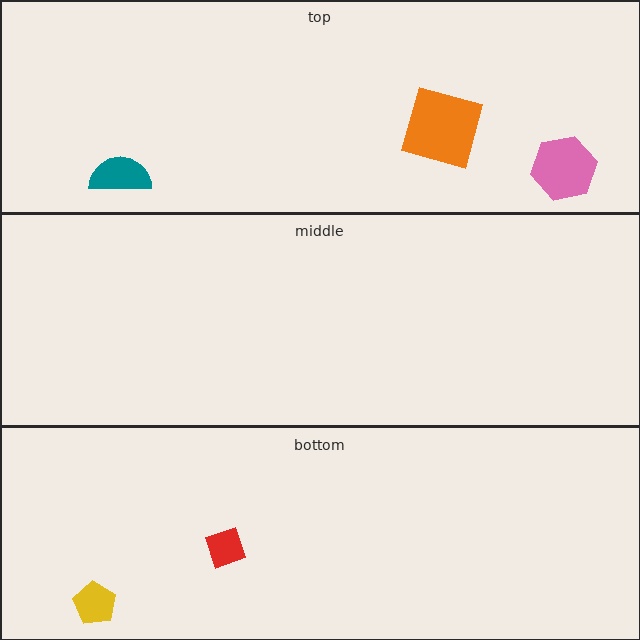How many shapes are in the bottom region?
2.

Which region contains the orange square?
The top region.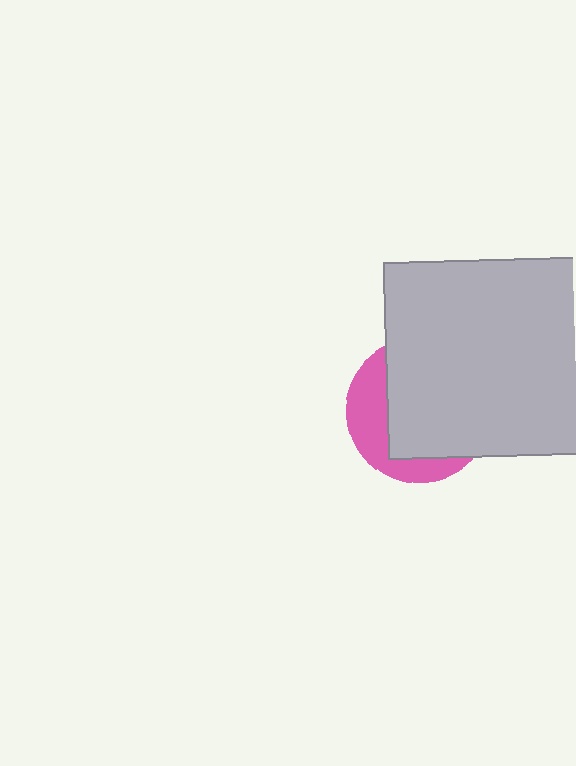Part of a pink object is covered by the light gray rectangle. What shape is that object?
It is a circle.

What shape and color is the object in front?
The object in front is a light gray rectangle.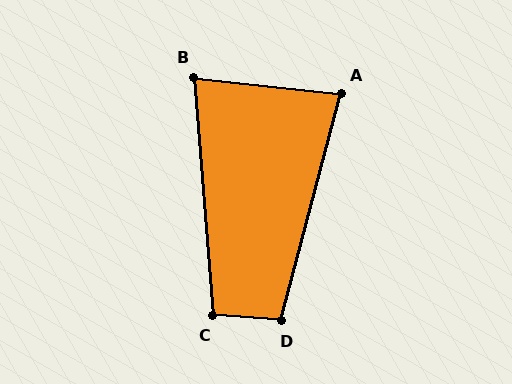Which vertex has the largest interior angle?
D, at approximately 101 degrees.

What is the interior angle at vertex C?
Approximately 99 degrees (obtuse).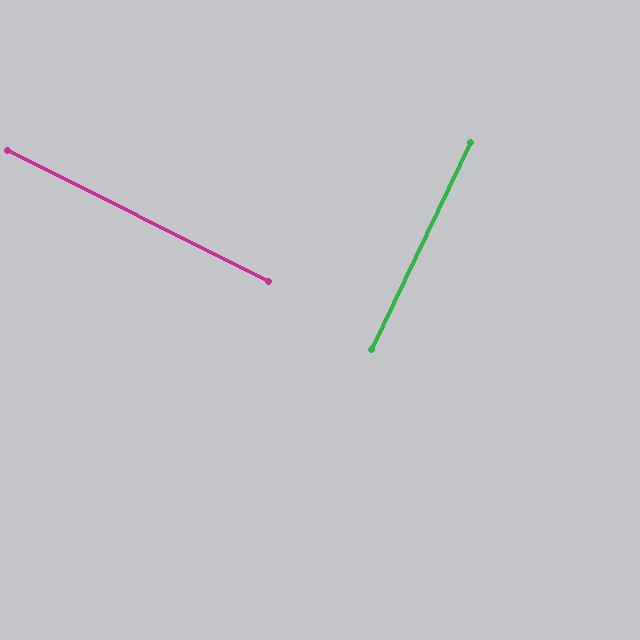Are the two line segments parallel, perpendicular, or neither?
Perpendicular — they meet at approximately 89°.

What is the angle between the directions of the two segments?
Approximately 89 degrees.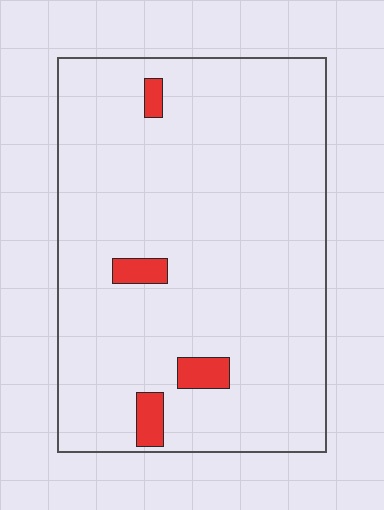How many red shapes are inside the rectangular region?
4.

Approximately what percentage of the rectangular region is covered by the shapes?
Approximately 5%.